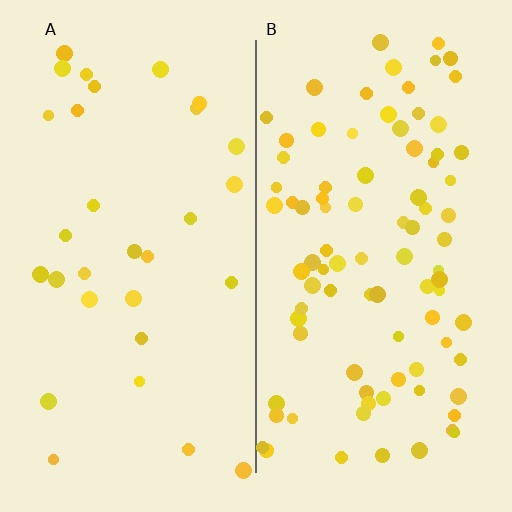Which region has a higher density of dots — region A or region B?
B (the right).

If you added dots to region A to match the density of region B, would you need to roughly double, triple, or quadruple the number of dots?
Approximately triple.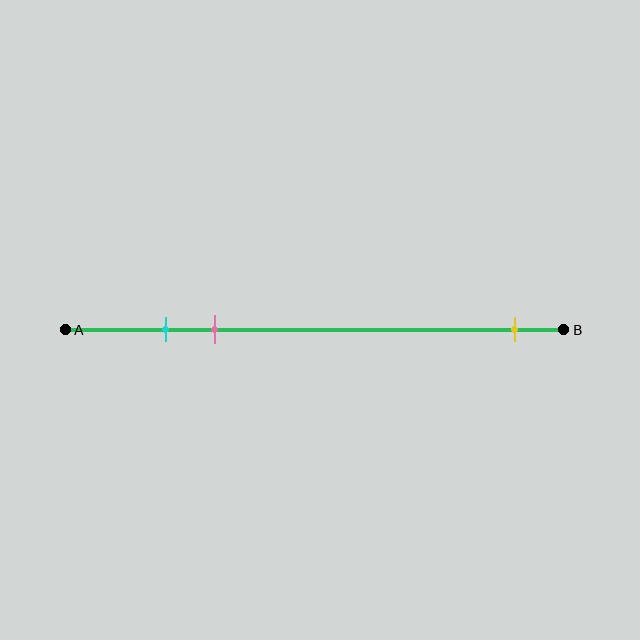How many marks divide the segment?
There are 3 marks dividing the segment.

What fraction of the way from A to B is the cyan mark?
The cyan mark is approximately 20% (0.2) of the way from A to B.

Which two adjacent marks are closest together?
The cyan and pink marks are the closest adjacent pair.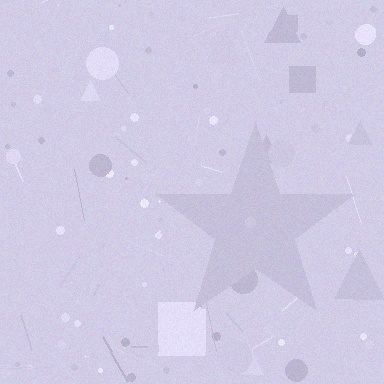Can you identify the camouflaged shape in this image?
The camouflaged shape is a star.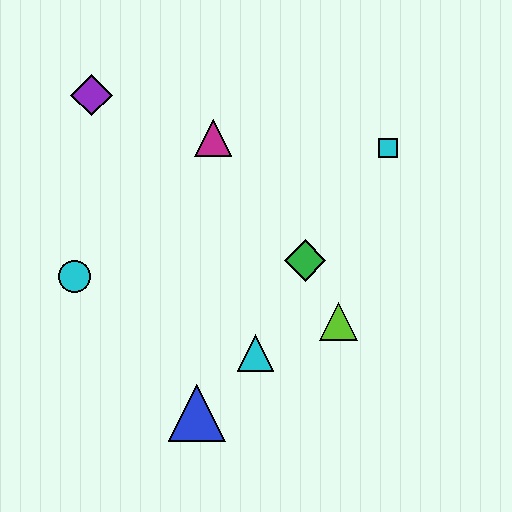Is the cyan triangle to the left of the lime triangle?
Yes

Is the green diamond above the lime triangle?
Yes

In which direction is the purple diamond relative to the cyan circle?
The purple diamond is above the cyan circle.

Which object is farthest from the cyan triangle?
The purple diamond is farthest from the cyan triangle.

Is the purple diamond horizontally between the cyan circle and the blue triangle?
Yes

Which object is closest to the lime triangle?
The green diamond is closest to the lime triangle.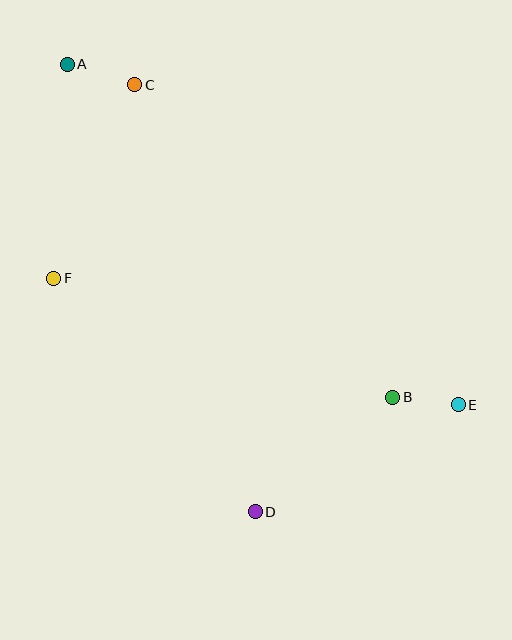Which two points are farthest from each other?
Points A and E are farthest from each other.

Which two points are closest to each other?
Points B and E are closest to each other.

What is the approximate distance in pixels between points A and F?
The distance between A and F is approximately 214 pixels.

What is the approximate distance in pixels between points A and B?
The distance between A and B is approximately 466 pixels.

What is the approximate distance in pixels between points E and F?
The distance between E and F is approximately 424 pixels.